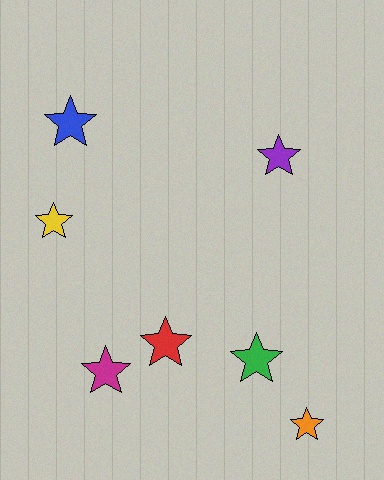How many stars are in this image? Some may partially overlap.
There are 7 stars.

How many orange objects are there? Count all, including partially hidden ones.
There is 1 orange object.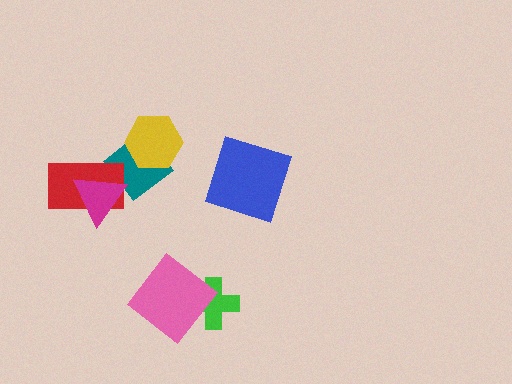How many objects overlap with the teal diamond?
3 objects overlap with the teal diamond.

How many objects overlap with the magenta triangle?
2 objects overlap with the magenta triangle.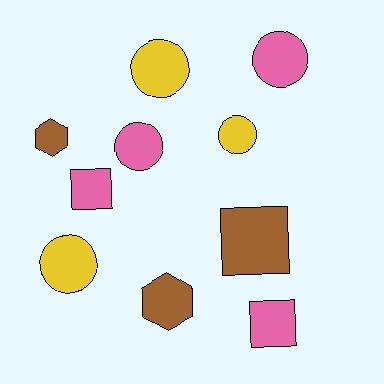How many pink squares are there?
There are 2 pink squares.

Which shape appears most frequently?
Circle, with 5 objects.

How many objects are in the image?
There are 10 objects.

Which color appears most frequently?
Pink, with 4 objects.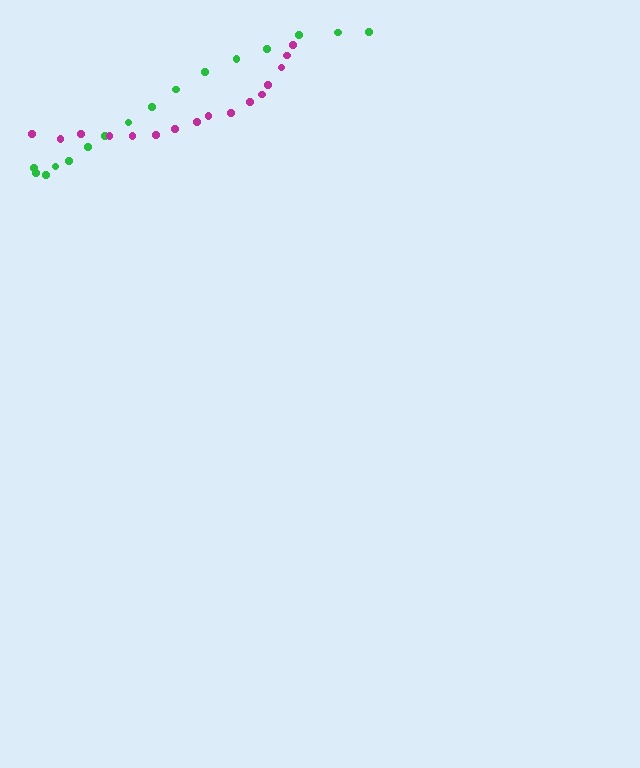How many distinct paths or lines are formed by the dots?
There are 2 distinct paths.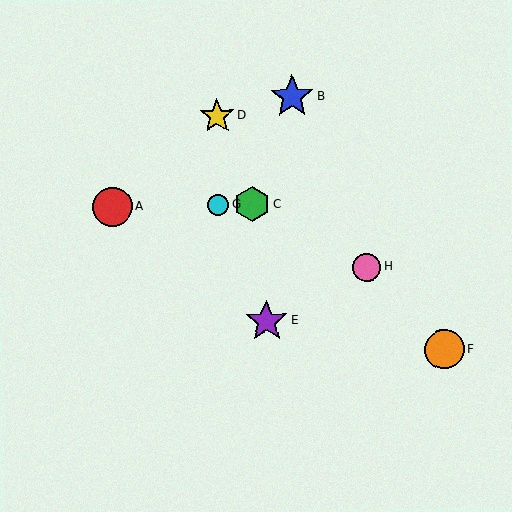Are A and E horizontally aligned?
No, A is at y≈207 and E is at y≈321.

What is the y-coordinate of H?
Object H is at y≈267.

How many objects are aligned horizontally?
3 objects (A, C, G) are aligned horizontally.